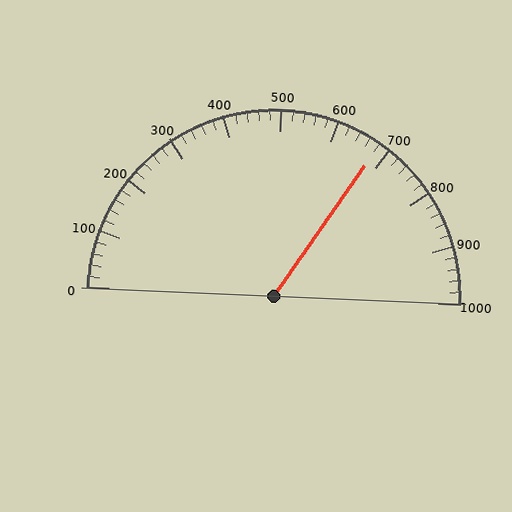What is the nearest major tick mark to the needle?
The nearest major tick mark is 700.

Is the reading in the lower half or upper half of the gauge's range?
The reading is in the upper half of the range (0 to 1000).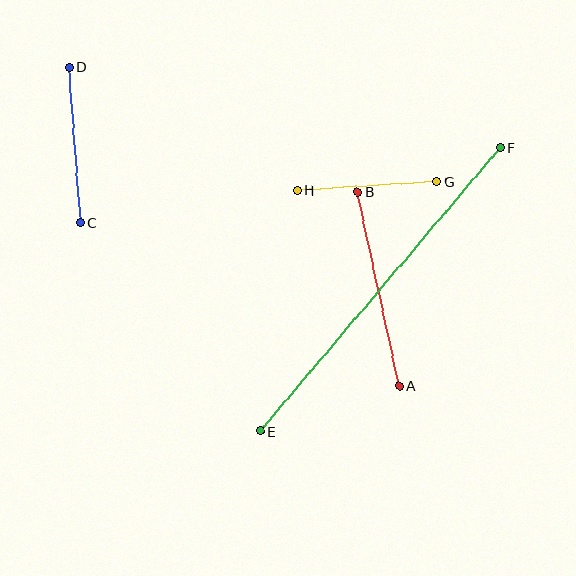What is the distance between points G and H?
The distance is approximately 140 pixels.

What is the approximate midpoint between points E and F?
The midpoint is at approximately (380, 289) pixels.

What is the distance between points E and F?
The distance is approximately 372 pixels.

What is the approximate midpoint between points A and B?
The midpoint is at approximately (378, 289) pixels.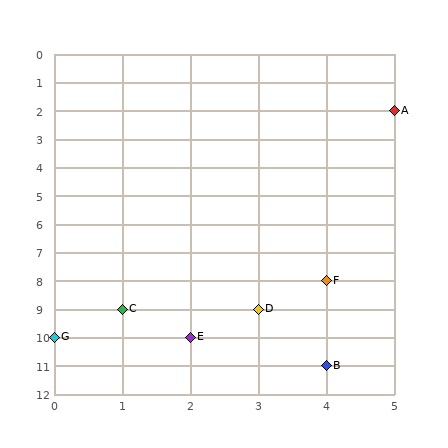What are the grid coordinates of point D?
Point D is at grid coordinates (3, 9).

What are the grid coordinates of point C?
Point C is at grid coordinates (1, 9).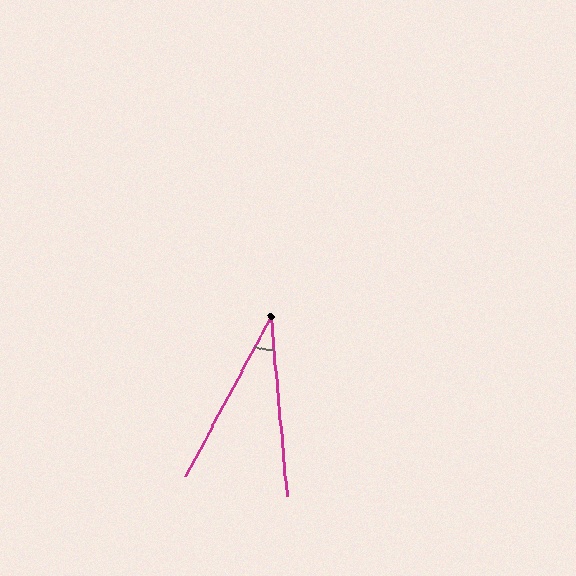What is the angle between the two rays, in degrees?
Approximately 33 degrees.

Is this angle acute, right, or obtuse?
It is acute.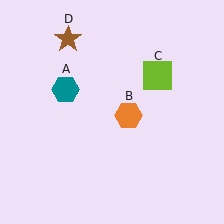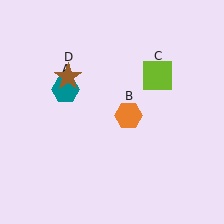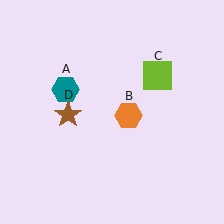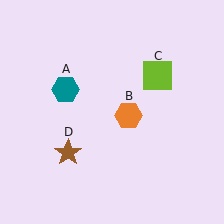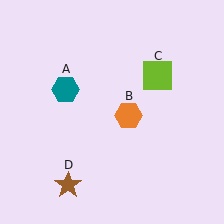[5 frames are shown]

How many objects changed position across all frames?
1 object changed position: brown star (object D).